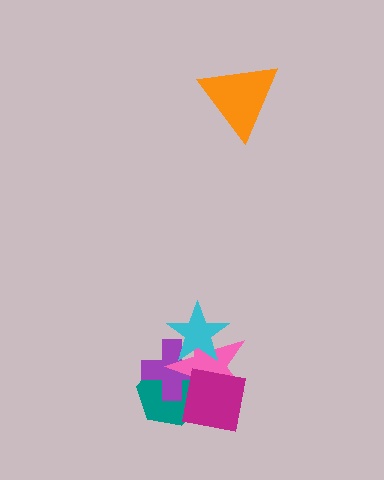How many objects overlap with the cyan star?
2 objects overlap with the cyan star.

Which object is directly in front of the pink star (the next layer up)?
The magenta square is directly in front of the pink star.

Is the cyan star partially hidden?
No, no other shape covers it.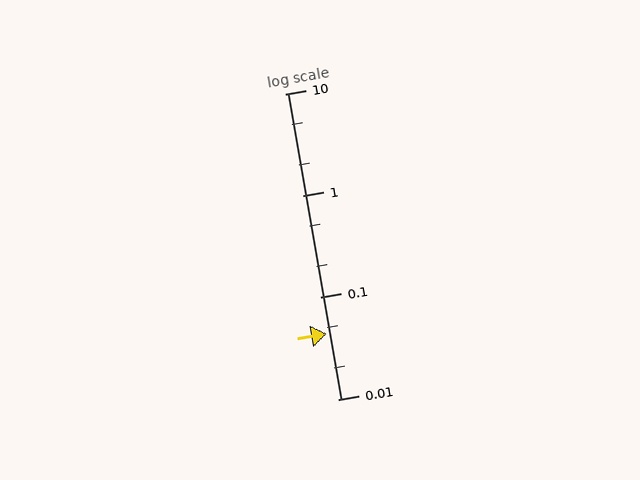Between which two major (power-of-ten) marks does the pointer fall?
The pointer is between 0.01 and 0.1.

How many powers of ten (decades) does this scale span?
The scale spans 3 decades, from 0.01 to 10.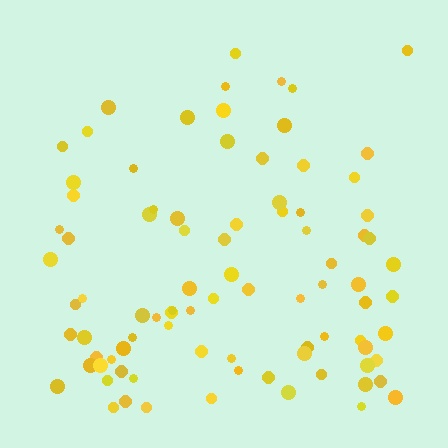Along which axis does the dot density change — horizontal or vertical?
Vertical.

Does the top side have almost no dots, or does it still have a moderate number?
Still a moderate number, just noticeably fewer than the bottom.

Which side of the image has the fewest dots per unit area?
The top.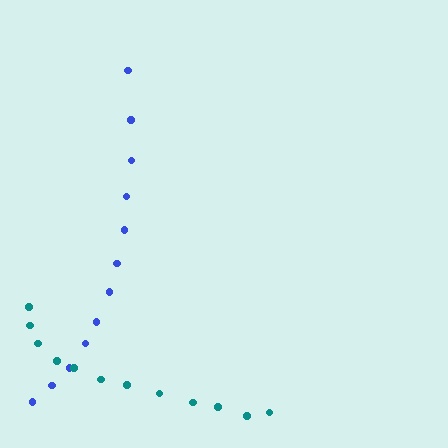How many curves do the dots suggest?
There are 2 distinct paths.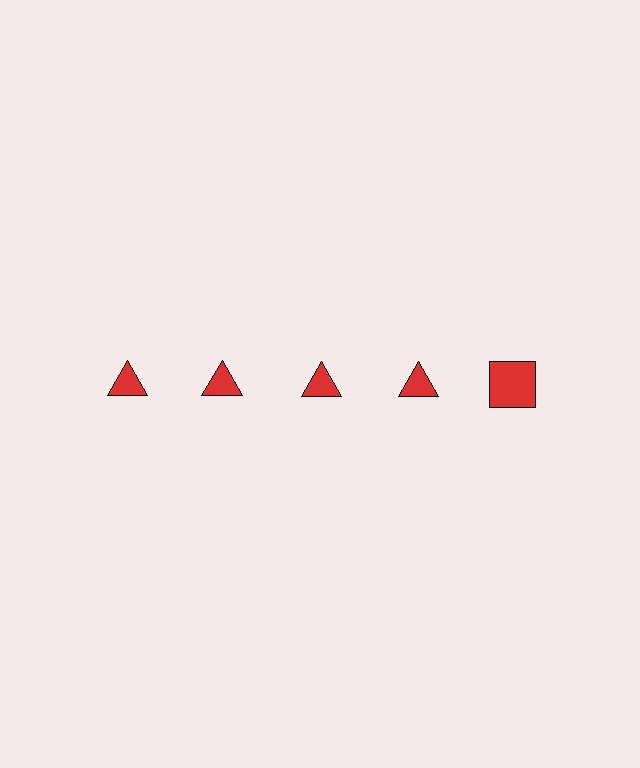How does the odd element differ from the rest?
It has a different shape: square instead of triangle.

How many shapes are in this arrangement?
There are 5 shapes arranged in a grid pattern.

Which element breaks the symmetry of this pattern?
The red square in the top row, rightmost column breaks the symmetry. All other shapes are red triangles.